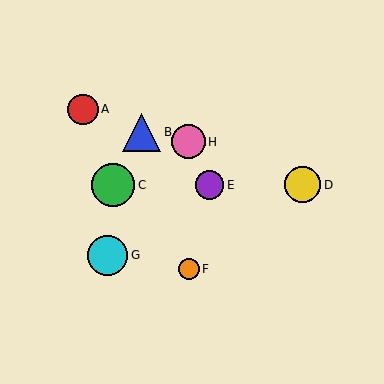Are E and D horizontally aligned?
Yes, both are at y≈185.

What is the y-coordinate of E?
Object E is at y≈185.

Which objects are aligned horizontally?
Objects C, D, E are aligned horizontally.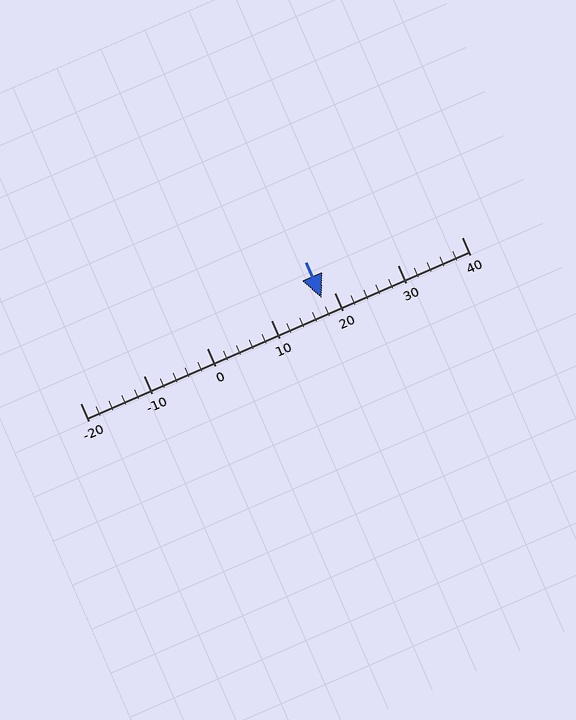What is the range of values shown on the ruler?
The ruler shows values from -20 to 40.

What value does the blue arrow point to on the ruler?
The blue arrow points to approximately 18.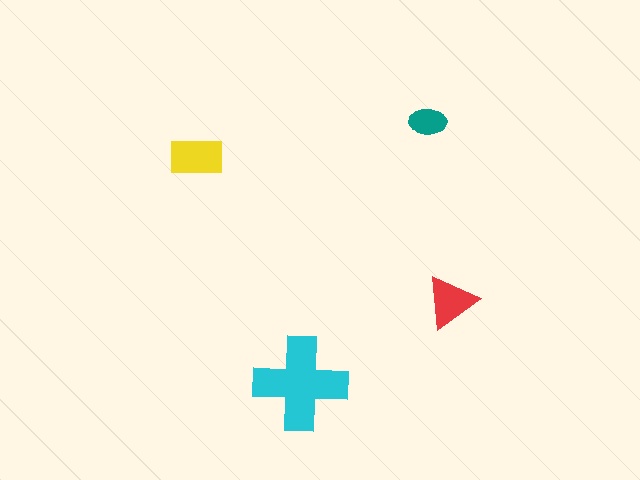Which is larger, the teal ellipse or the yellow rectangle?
The yellow rectangle.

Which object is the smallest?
The teal ellipse.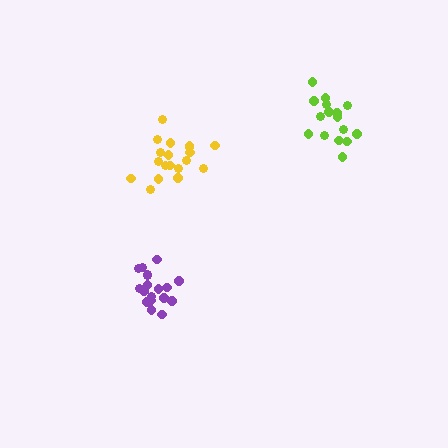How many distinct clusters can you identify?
There are 3 distinct clusters.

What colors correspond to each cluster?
The clusters are colored: purple, lime, yellow.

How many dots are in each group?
Group 1: 18 dots, Group 2: 16 dots, Group 3: 19 dots (53 total).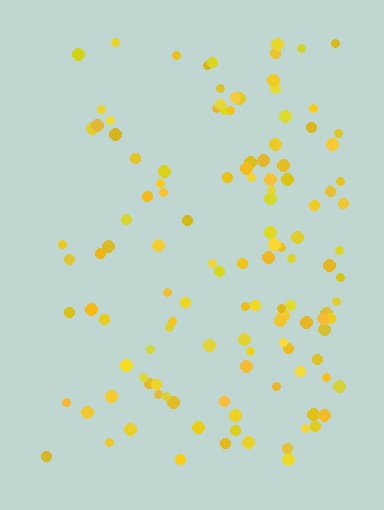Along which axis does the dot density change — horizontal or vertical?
Horizontal.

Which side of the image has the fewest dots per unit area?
The left.